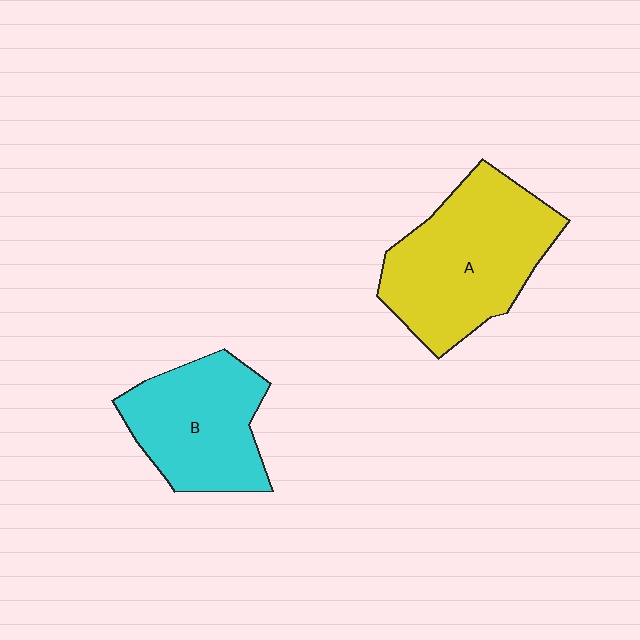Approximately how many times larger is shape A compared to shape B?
Approximately 1.3 times.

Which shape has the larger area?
Shape A (yellow).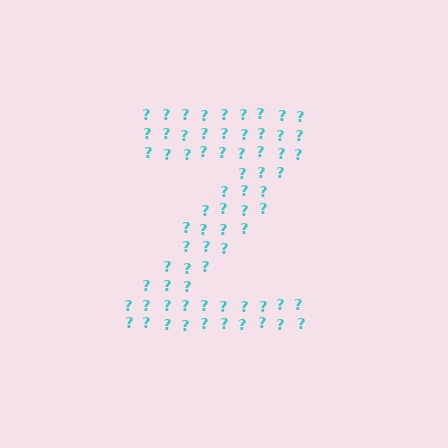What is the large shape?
The large shape is the letter Z.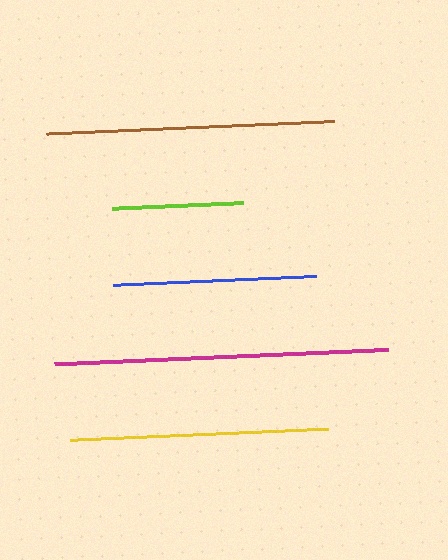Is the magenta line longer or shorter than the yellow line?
The magenta line is longer than the yellow line.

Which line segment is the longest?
The magenta line is the longest at approximately 334 pixels.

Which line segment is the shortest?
The lime line is the shortest at approximately 131 pixels.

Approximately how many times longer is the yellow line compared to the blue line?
The yellow line is approximately 1.3 times the length of the blue line.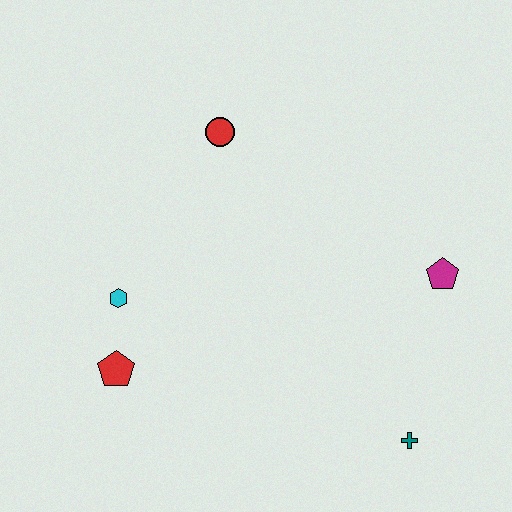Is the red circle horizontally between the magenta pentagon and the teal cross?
No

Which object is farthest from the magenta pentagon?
The red pentagon is farthest from the magenta pentagon.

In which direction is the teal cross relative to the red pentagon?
The teal cross is to the right of the red pentagon.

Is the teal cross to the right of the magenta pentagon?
No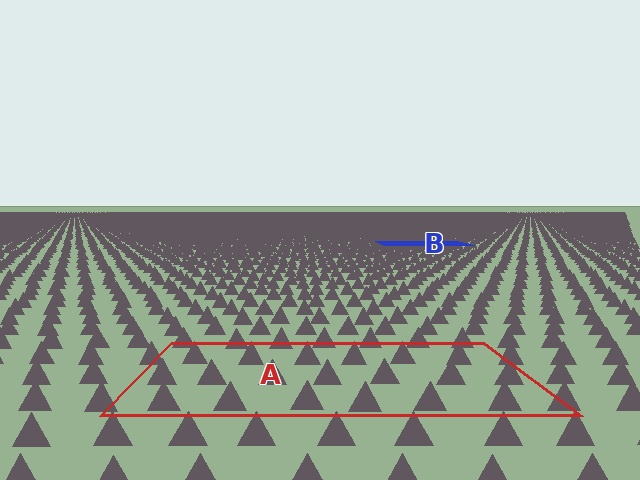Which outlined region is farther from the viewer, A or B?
Region B is farther from the viewer — the texture elements inside it appear smaller and more densely packed.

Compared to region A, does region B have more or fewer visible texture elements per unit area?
Region B has more texture elements per unit area — they are packed more densely because it is farther away.